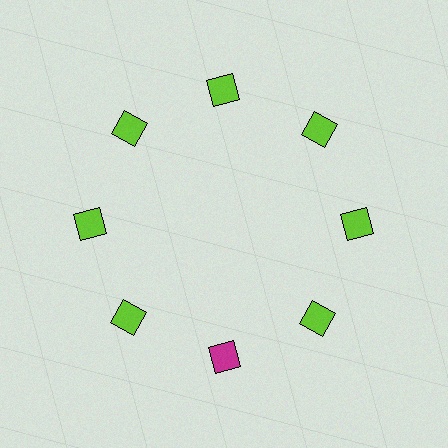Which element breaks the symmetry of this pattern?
The magenta diamond at roughly the 6 o'clock position breaks the symmetry. All other shapes are lime diamonds.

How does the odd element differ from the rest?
It has a different color: magenta instead of lime.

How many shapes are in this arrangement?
There are 8 shapes arranged in a ring pattern.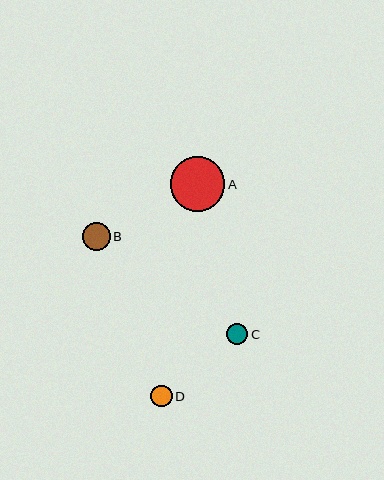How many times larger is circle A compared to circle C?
Circle A is approximately 2.6 times the size of circle C.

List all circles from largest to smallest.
From largest to smallest: A, B, D, C.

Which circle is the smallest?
Circle C is the smallest with a size of approximately 21 pixels.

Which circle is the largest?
Circle A is the largest with a size of approximately 54 pixels.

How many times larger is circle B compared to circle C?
Circle B is approximately 1.3 times the size of circle C.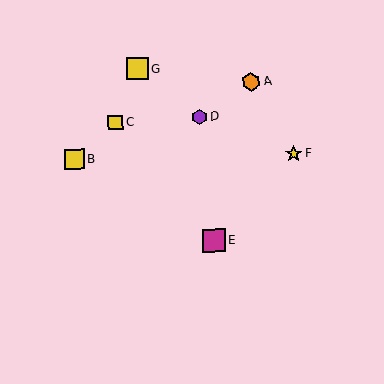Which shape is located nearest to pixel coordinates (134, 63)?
The yellow square (labeled G) at (138, 69) is nearest to that location.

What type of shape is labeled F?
Shape F is a yellow star.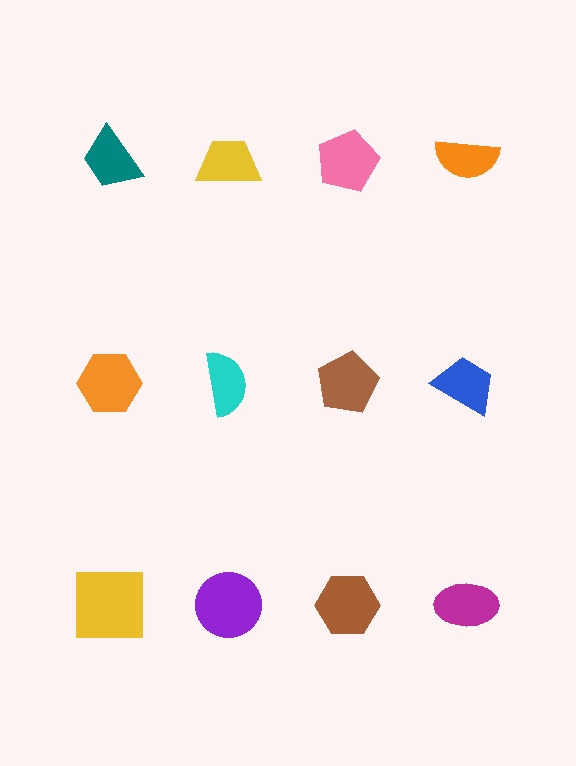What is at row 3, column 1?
A yellow square.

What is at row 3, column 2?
A purple circle.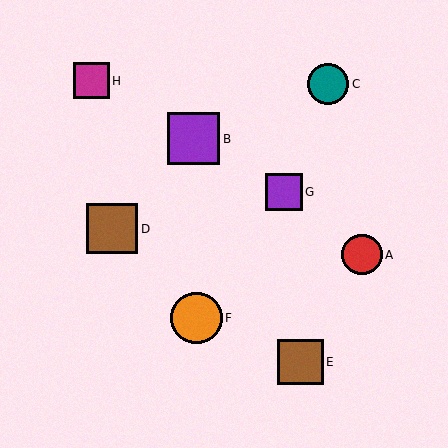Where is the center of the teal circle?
The center of the teal circle is at (328, 84).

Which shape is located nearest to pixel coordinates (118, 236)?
The brown square (labeled D) at (112, 229) is nearest to that location.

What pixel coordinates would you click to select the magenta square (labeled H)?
Click at (92, 81) to select the magenta square H.